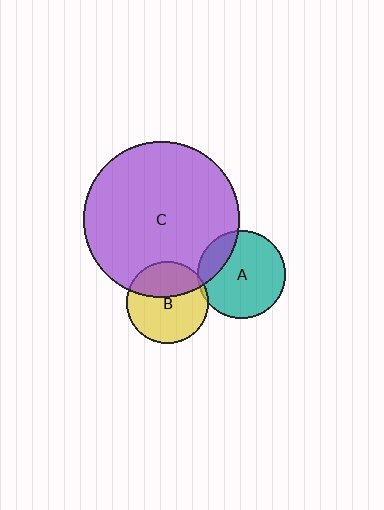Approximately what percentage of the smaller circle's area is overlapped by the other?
Approximately 5%.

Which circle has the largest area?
Circle C (purple).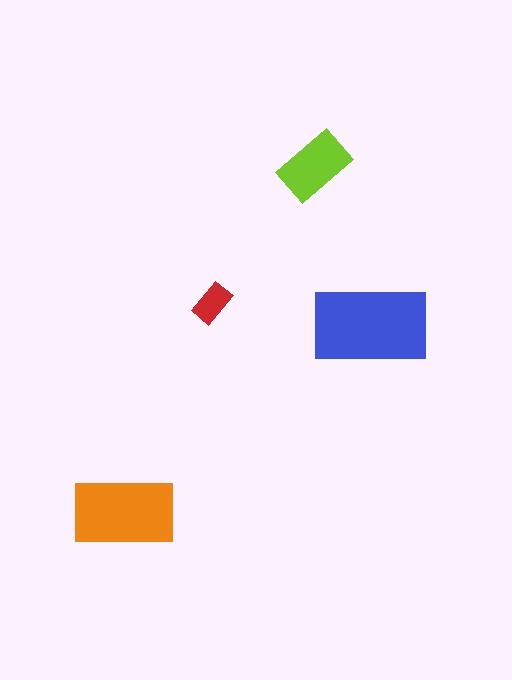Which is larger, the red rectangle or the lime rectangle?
The lime one.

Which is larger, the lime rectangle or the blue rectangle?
The blue one.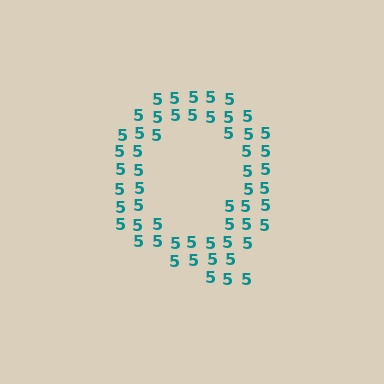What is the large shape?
The large shape is the letter Q.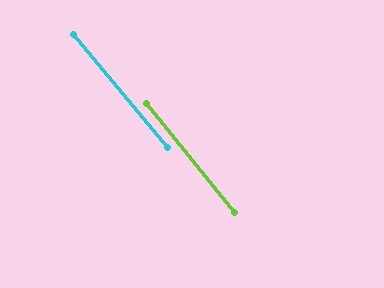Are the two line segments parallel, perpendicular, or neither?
Parallel — their directions differ by only 1.2°.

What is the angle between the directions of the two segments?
Approximately 1 degree.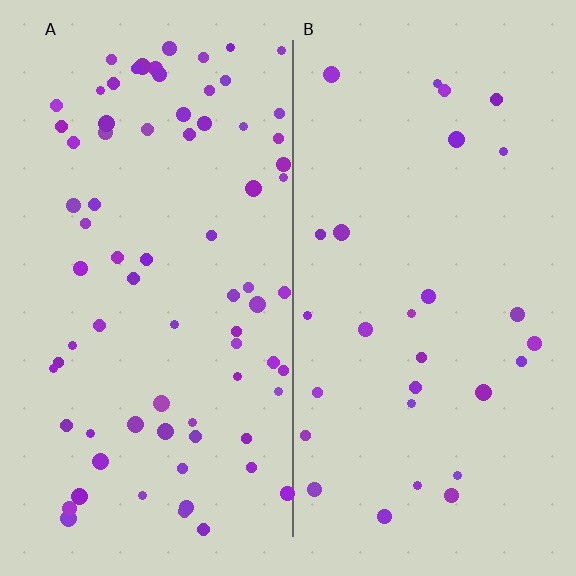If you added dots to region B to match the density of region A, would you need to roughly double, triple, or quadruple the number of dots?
Approximately triple.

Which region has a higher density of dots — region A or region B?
A (the left).